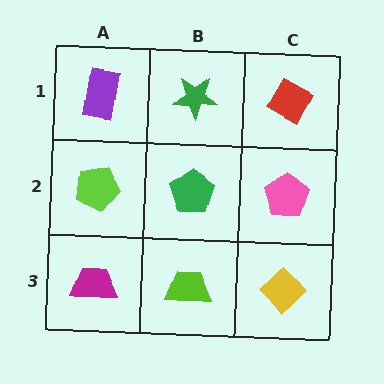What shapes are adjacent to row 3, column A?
A lime pentagon (row 2, column A), a lime trapezoid (row 3, column B).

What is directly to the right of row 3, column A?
A lime trapezoid.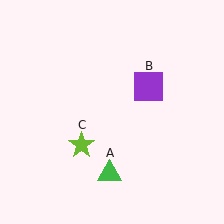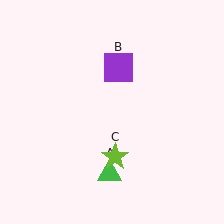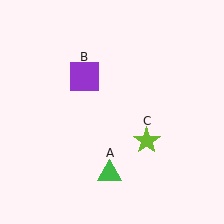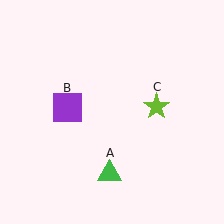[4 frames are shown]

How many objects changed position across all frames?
2 objects changed position: purple square (object B), lime star (object C).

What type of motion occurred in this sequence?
The purple square (object B), lime star (object C) rotated counterclockwise around the center of the scene.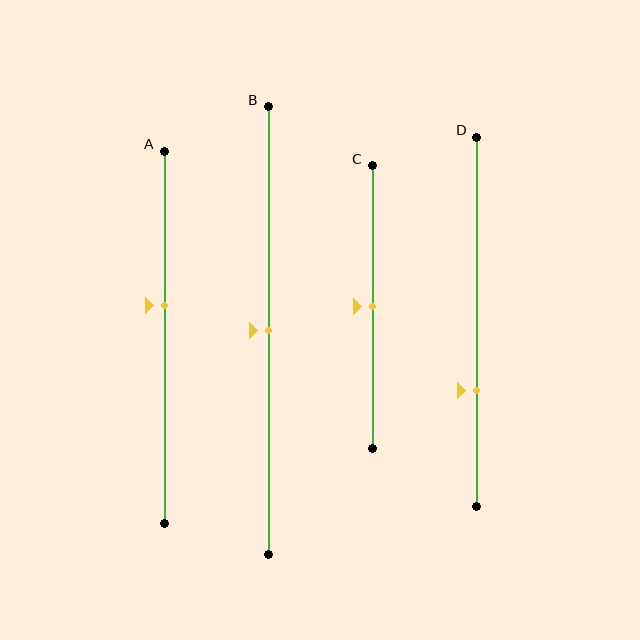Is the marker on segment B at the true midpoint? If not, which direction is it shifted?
Yes, the marker on segment B is at the true midpoint.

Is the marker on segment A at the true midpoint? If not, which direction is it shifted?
No, the marker on segment A is shifted upward by about 8% of the segment length.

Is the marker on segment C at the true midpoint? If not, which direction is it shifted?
Yes, the marker on segment C is at the true midpoint.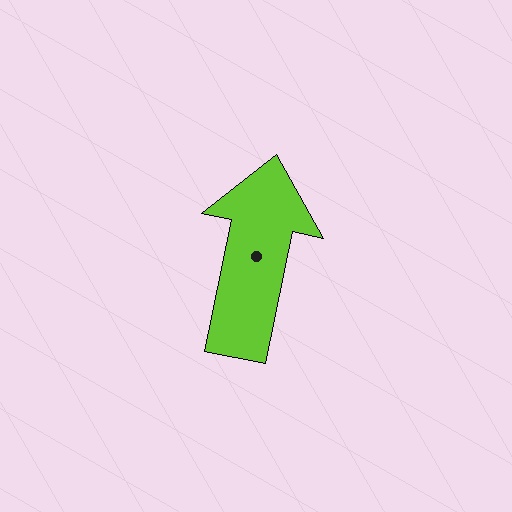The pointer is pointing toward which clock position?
Roughly 12 o'clock.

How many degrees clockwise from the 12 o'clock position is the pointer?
Approximately 12 degrees.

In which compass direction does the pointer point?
North.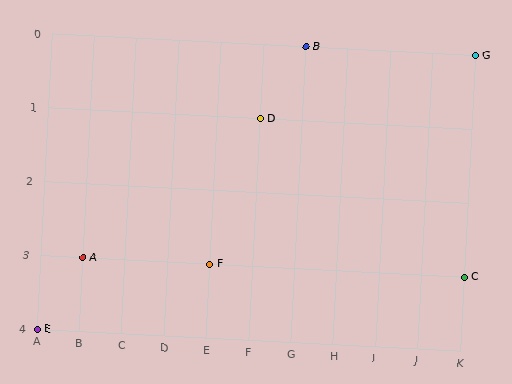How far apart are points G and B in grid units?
Points G and B are 4 columns apart.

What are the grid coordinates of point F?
Point F is at grid coordinates (E, 3).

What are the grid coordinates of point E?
Point E is at grid coordinates (A, 4).